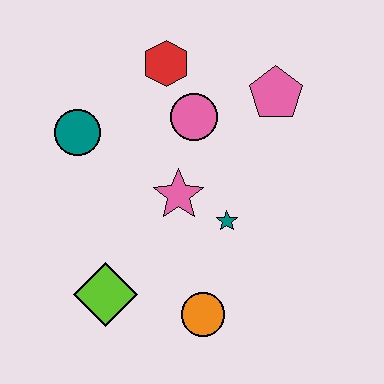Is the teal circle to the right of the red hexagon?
No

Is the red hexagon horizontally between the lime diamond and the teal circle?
No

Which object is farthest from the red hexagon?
The orange circle is farthest from the red hexagon.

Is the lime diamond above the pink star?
No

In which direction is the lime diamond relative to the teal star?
The lime diamond is to the left of the teal star.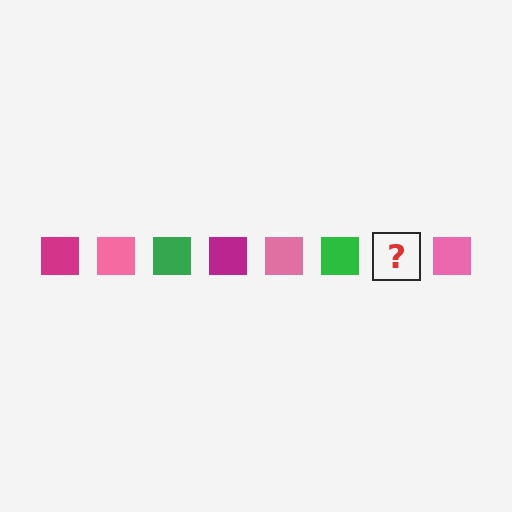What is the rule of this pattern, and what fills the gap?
The rule is that the pattern cycles through magenta, pink, green squares. The gap should be filled with a magenta square.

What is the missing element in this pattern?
The missing element is a magenta square.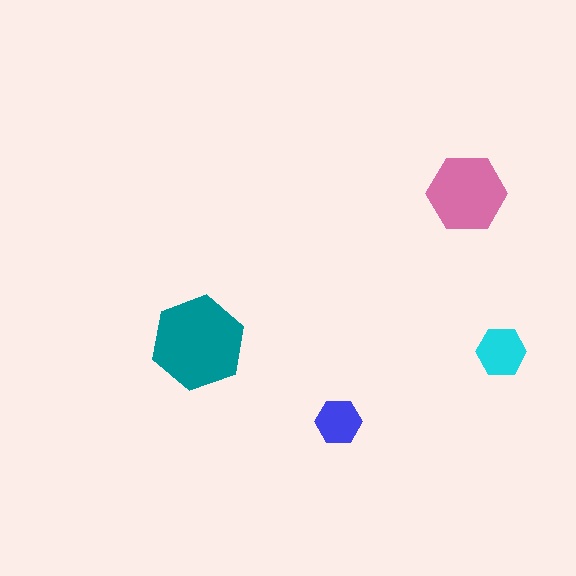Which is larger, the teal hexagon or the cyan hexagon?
The teal one.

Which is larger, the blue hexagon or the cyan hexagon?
The cyan one.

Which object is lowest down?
The blue hexagon is bottommost.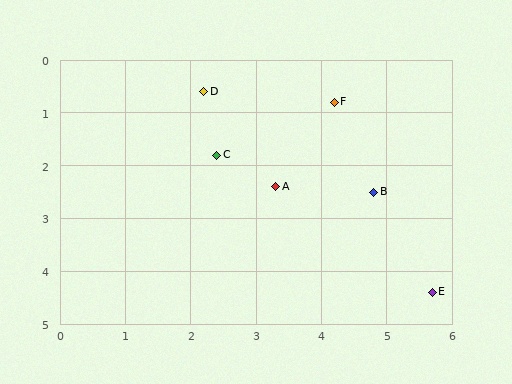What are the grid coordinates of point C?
Point C is at approximately (2.4, 1.8).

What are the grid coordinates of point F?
Point F is at approximately (4.2, 0.8).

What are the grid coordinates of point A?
Point A is at approximately (3.3, 2.4).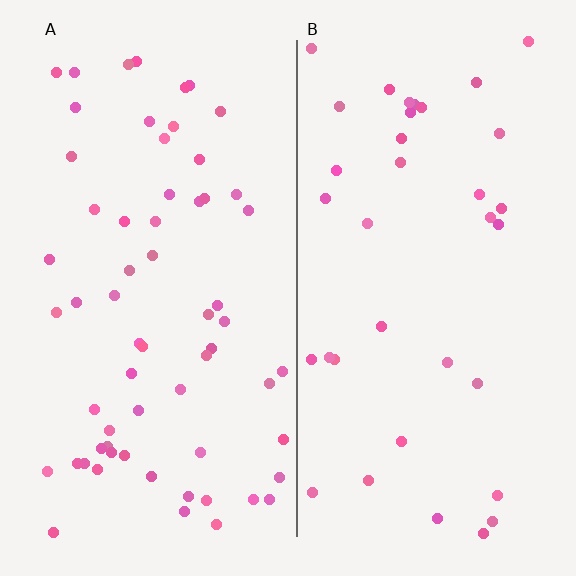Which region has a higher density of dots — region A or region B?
A (the left).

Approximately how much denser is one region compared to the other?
Approximately 1.7× — region A over region B.